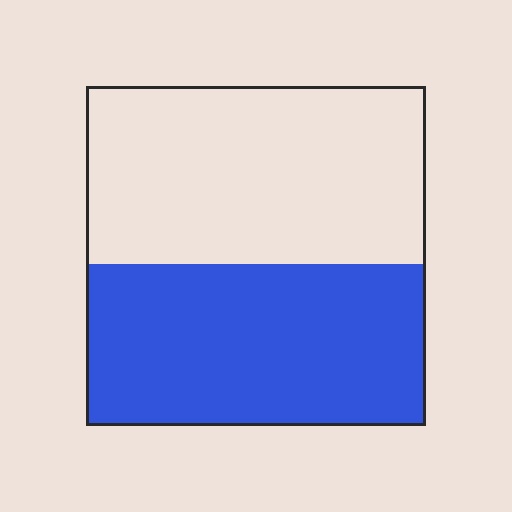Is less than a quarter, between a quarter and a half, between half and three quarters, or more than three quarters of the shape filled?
Between a quarter and a half.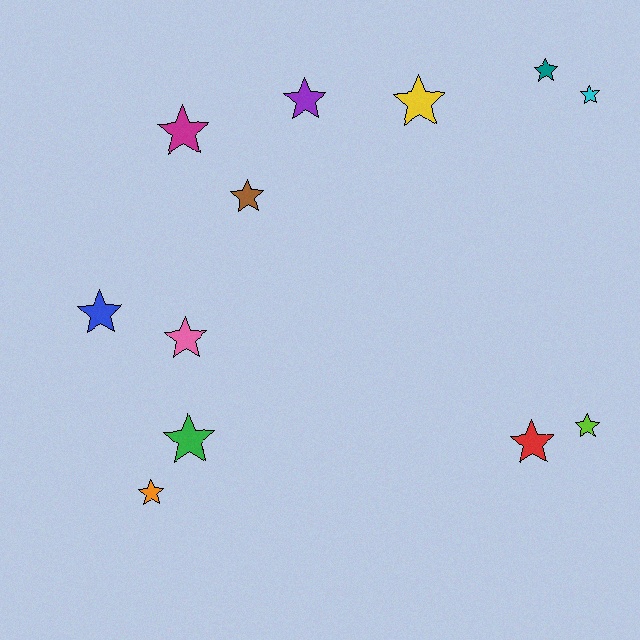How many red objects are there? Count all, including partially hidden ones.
There is 1 red object.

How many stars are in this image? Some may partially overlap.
There are 12 stars.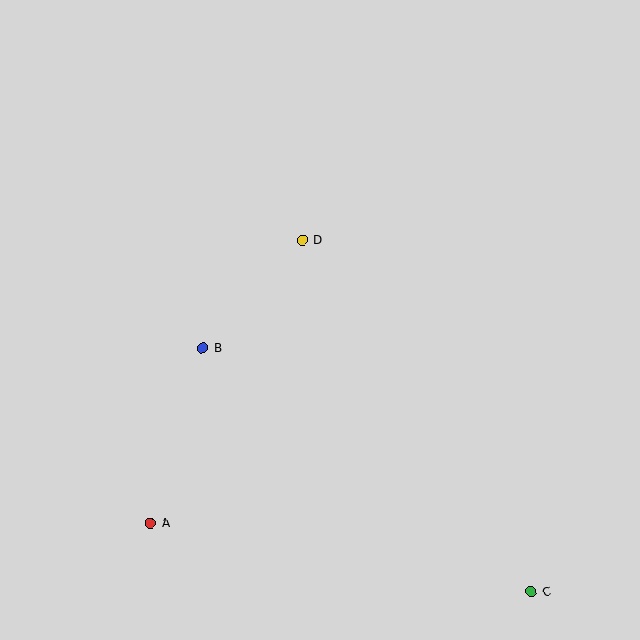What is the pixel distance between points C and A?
The distance between C and A is 387 pixels.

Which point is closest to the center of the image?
Point D at (302, 240) is closest to the center.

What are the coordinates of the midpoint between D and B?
The midpoint between D and B is at (253, 294).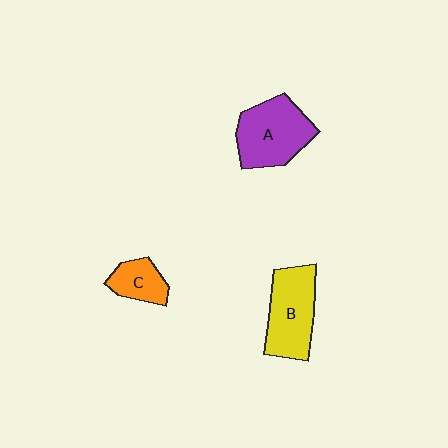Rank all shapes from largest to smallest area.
From largest to smallest: A (purple), B (yellow), C (orange).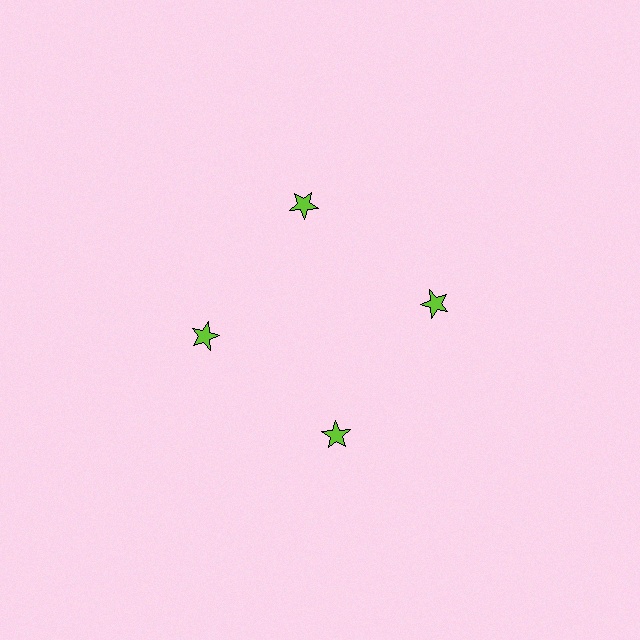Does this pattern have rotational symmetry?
Yes, this pattern has 4-fold rotational symmetry. It looks the same after rotating 90 degrees around the center.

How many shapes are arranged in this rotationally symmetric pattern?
There are 4 shapes, arranged in 4 groups of 1.